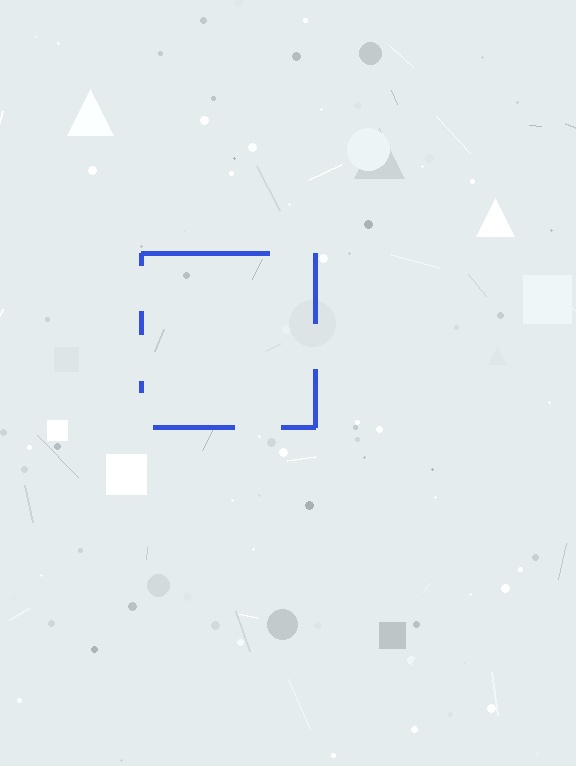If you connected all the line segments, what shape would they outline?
They would outline a square.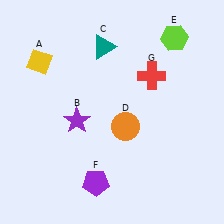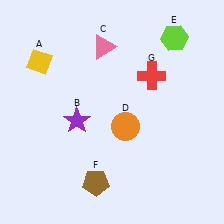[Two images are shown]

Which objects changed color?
C changed from teal to pink. F changed from purple to brown.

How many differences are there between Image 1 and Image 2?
There are 2 differences between the two images.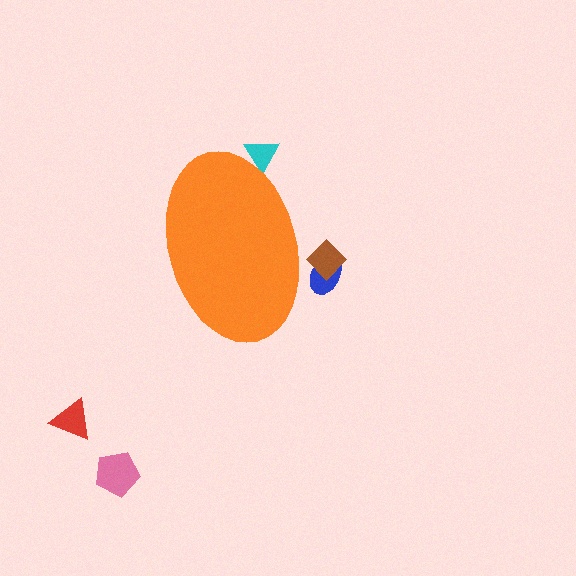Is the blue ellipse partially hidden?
Yes, the blue ellipse is partially hidden behind the orange ellipse.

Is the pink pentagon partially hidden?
No, the pink pentagon is fully visible.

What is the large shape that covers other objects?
An orange ellipse.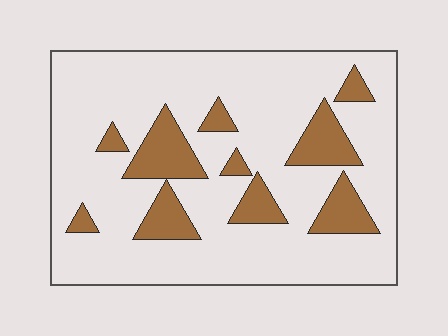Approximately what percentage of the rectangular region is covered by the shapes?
Approximately 20%.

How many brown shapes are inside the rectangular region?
10.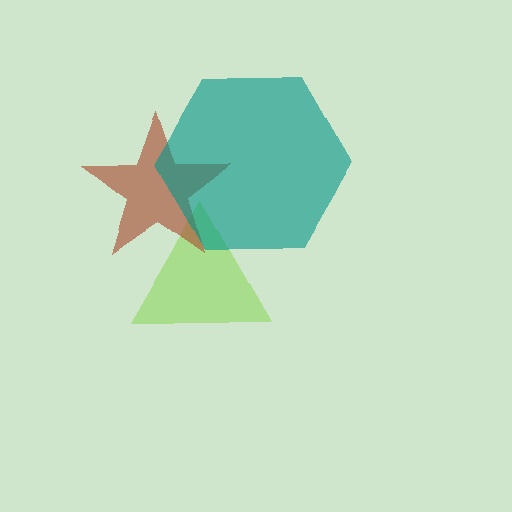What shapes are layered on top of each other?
The layered shapes are: a lime triangle, a brown star, a teal hexagon.